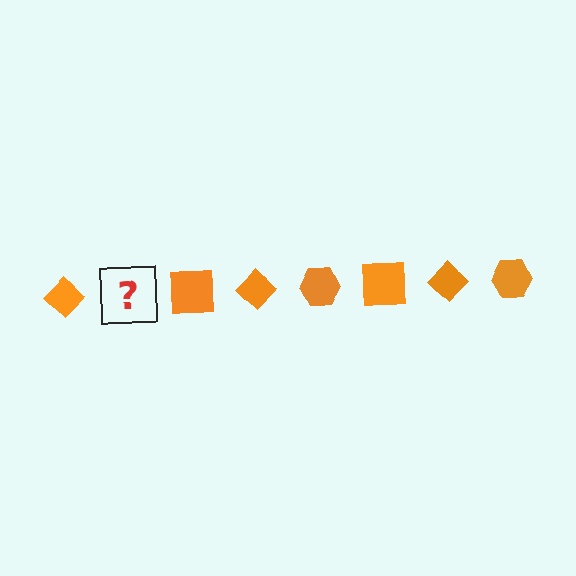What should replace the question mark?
The question mark should be replaced with an orange hexagon.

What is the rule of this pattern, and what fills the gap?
The rule is that the pattern cycles through diamond, hexagon, square shapes in orange. The gap should be filled with an orange hexagon.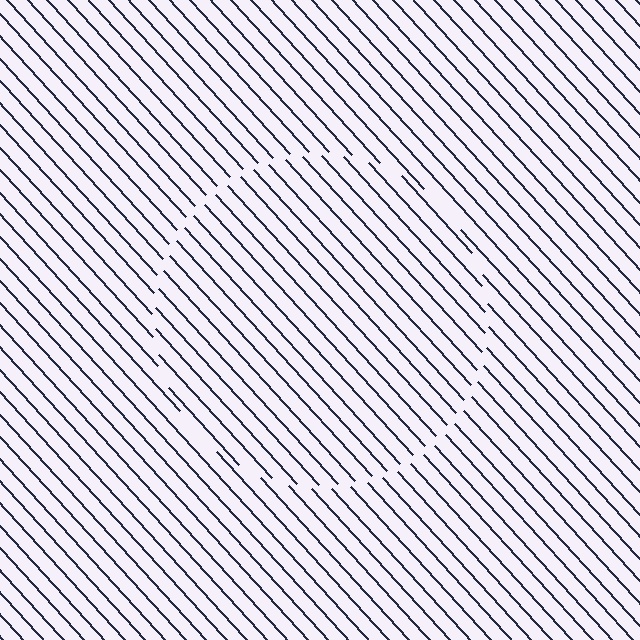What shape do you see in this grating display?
An illusory circle. The interior of the shape contains the same grating, shifted by half a period — the contour is defined by the phase discontinuity where line-ends from the inner and outer gratings abut.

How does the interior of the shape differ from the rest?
The interior of the shape contains the same grating, shifted by half a period — the contour is defined by the phase discontinuity where line-ends from the inner and outer gratings abut.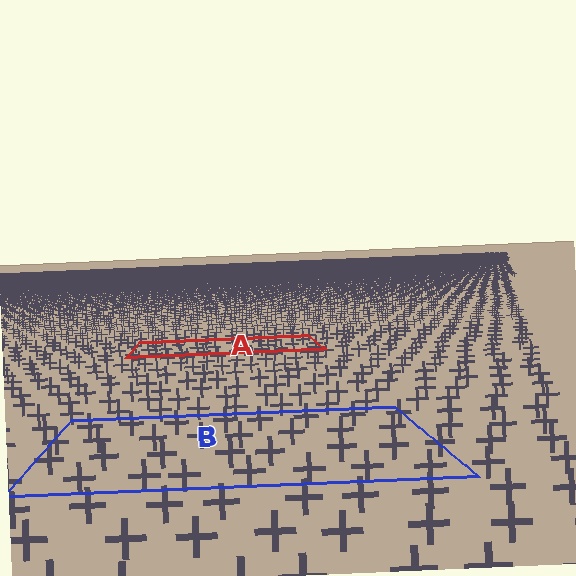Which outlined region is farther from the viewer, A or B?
Region A is farther from the viewer — the texture elements inside it appear smaller and more densely packed.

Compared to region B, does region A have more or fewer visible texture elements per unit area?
Region A has more texture elements per unit area — they are packed more densely because it is farther away.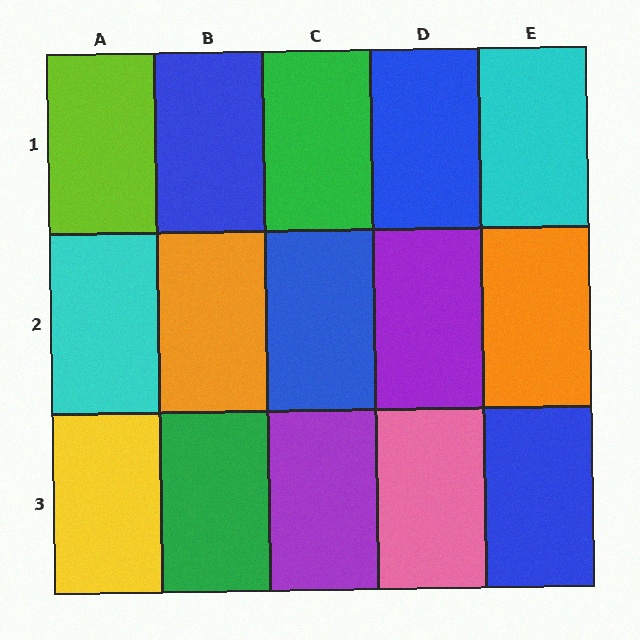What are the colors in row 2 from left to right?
Cyan, orange, blue, purple, orange.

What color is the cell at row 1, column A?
Lime.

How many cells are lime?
1 cell is lime.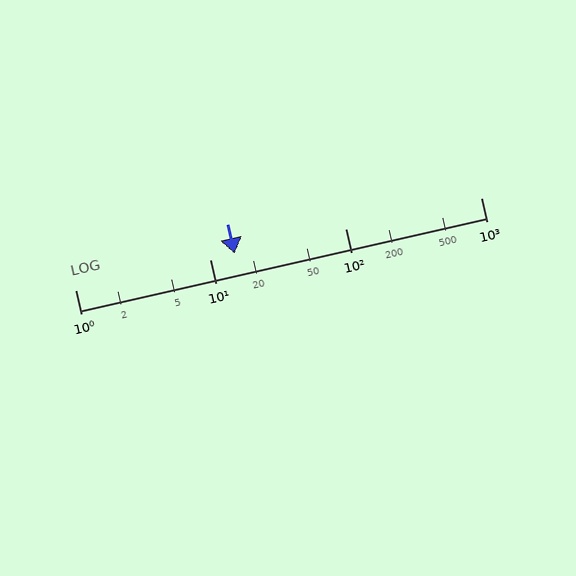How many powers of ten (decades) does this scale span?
The scale spans 3 decades, from 1 to 1000.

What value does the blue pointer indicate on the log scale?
The pointer indicates approximately 15.